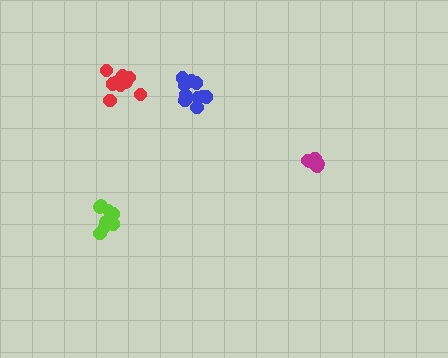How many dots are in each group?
Group 1: 9 dots, Group 2: 6 dots, Group 3: 10 dots, Group 4: 8 dots (33 total).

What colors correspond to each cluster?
The clusters are colored: red, magenta, blue, lime.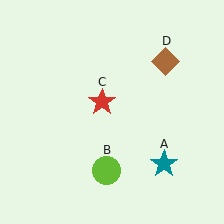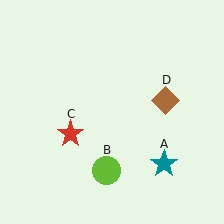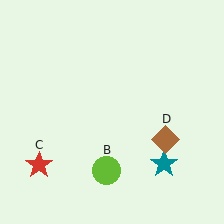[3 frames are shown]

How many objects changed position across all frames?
2 objects changed position: red star (object C), brown diamond (object D).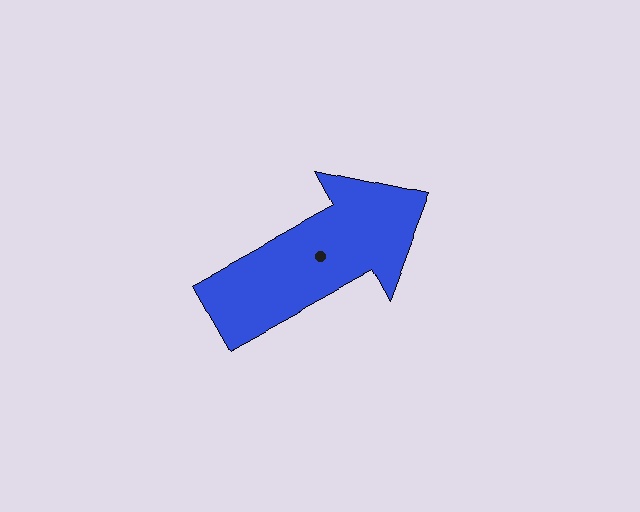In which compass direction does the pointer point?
Northeast.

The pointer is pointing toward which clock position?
Roughly 2 o'clock.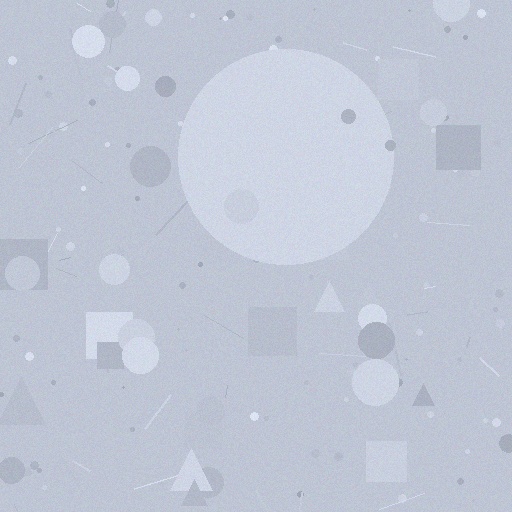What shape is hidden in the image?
A circle is hidden in the image.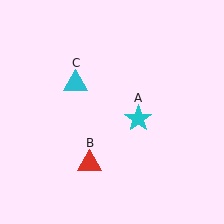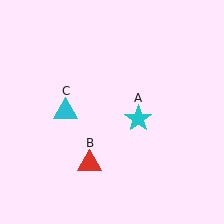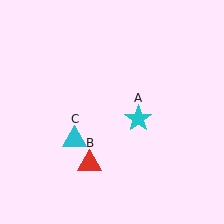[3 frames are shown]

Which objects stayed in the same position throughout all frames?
Cyan star (object A) and red triangle (object B) remained stationary.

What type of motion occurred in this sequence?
The cyan triangle (object C) rotated counterclockwise around the center of the scene.